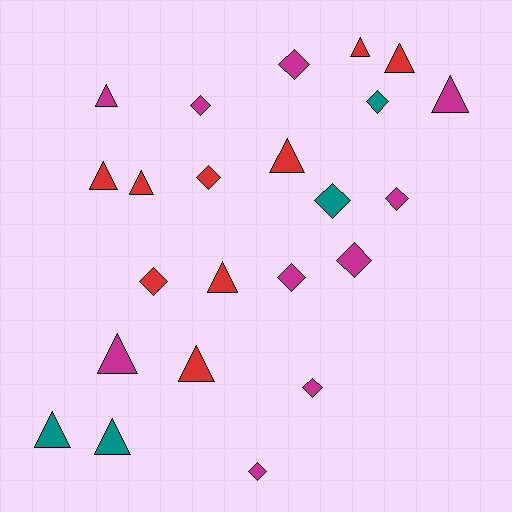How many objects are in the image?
There are 23 objects.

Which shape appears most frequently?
Triangle, with 12 objects.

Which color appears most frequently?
Magenta, with 10 objects.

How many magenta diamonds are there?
There are 7 magenta diamonds.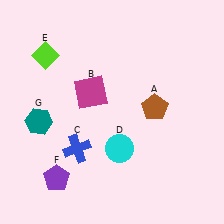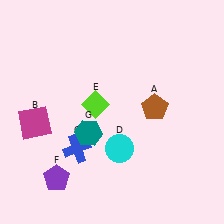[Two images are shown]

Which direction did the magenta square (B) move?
The magenta square (B) moved left.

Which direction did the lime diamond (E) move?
The lime diamond (E) moved right.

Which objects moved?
The objects that moved are: the magenta square (B), the lime diamond (E), the teal hexagon (G).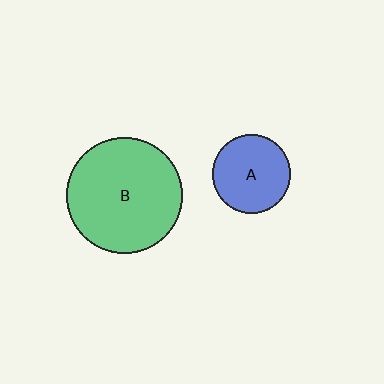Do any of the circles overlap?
No, none of the circles overlap.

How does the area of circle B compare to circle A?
Approximately 2.2 times.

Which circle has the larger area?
Circle B (green).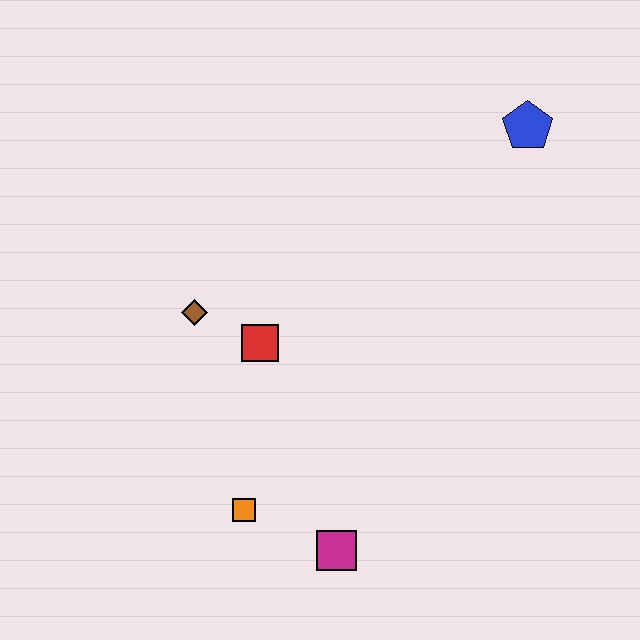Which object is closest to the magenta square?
The orange square is closest to the magenta square.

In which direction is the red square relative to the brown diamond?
The red square is to the right of the brown diamond.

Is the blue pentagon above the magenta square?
Yes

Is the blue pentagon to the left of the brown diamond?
No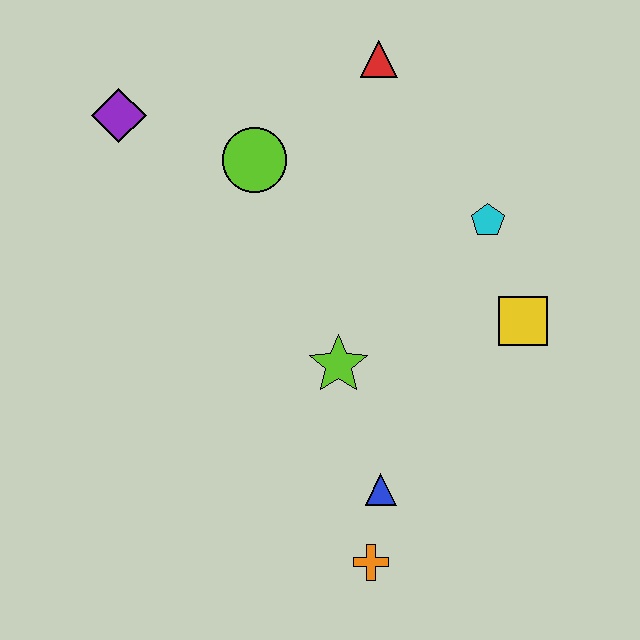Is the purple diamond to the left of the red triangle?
Yes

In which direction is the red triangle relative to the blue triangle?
The red triangle is above the blue triangle.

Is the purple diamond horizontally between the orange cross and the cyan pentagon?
No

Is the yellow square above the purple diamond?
No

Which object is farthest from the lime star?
The purple diamond is farthest from the lime star.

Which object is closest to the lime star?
The blue triangle is closest to the lime star.